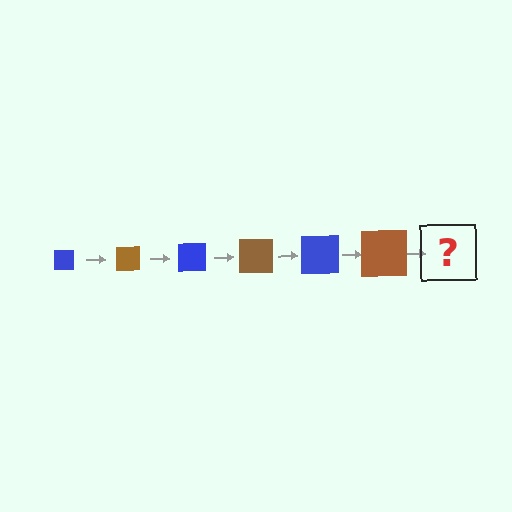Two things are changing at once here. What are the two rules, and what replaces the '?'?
The two rules are that the square grows larger each step and the color cycles through blue and brown. The '?' should be a blue square, larger than the previous one.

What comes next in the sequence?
The next element should be a blue square, larger than the previous one.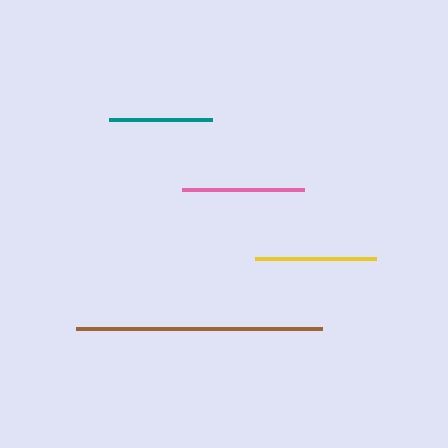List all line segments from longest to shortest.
From longest to shortest: brown, pink, yellow, teal.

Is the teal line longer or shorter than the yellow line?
The yellow line is longer than the teal line.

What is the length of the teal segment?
The teal segment is approximately 103 pixels long.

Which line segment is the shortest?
The teal line is the shortest at approximately 103 pixels.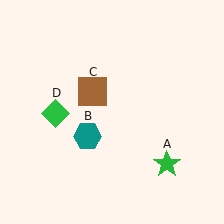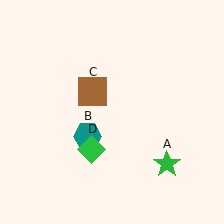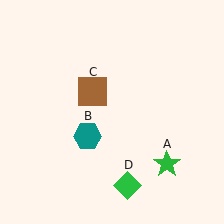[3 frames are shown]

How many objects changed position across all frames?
1 object changed position: green diamond (object D).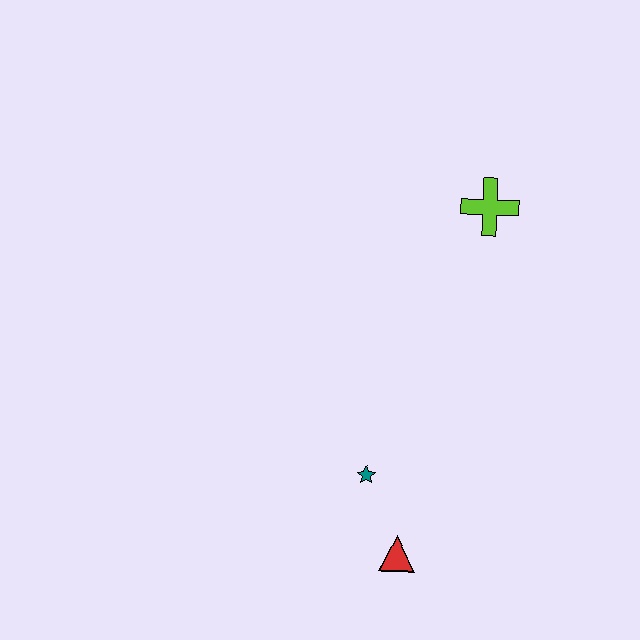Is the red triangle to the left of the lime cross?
Yes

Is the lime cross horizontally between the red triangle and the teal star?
No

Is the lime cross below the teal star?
No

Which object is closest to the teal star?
The red triangle is closest to the teal star.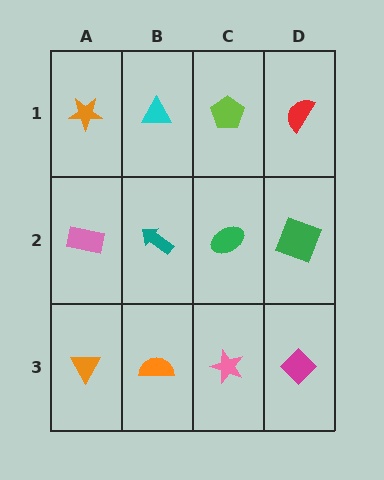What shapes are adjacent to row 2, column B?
A cyan triangle (row 1, column B), an orange semicircle (row 3, column B), a pink rectangle (row 2, column A), a green ellipse (row 2, column C).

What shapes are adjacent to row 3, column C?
A green ellipse (row 2, column C), an orange semicircle (row 3, column B), a magenta diamond (row 3, column D).